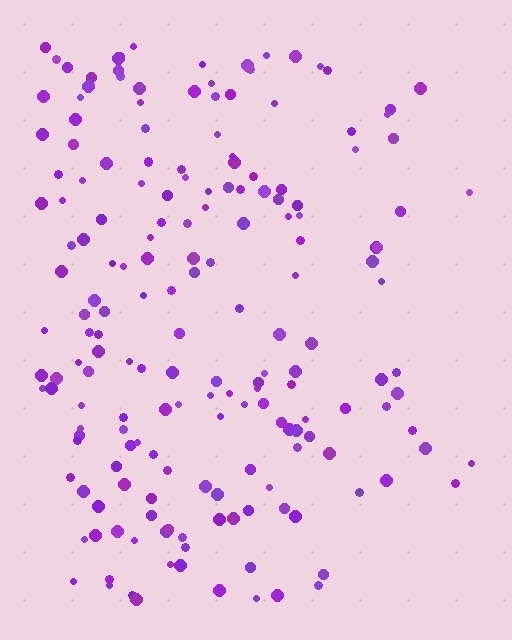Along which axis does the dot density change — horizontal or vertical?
Horizontal.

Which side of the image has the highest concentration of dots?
The left.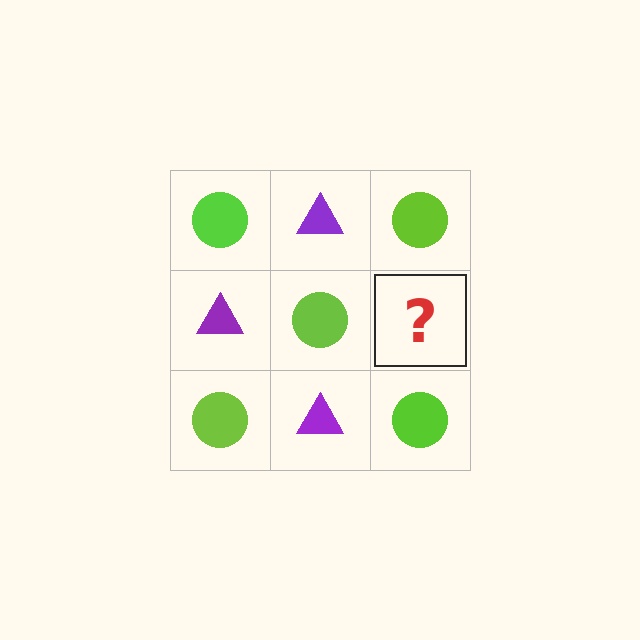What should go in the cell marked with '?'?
The missing cell should contain a purple triangle.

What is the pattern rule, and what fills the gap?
The rule is that it alternates lime circle and purple triangle in a checkerboard pattern. The gap should be filled with a purple triangle.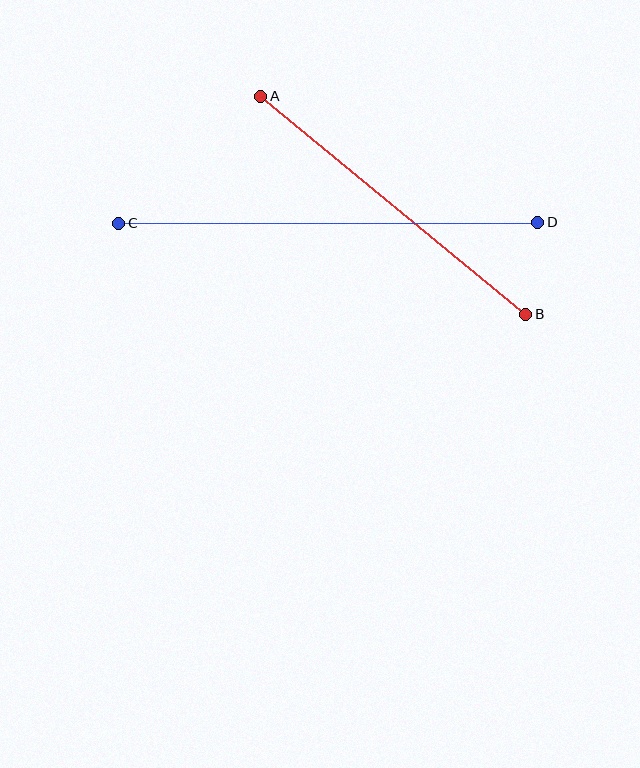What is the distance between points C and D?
The distance is approximately 419 pixels.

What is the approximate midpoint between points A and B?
The midpoint is at approximately (393, 205) pixels.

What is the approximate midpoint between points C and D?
The midpoint is at approximately (328, 223) pixels.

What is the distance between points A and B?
The distance is approximately 343 pixels.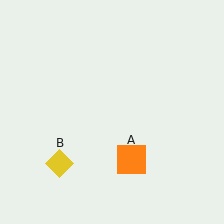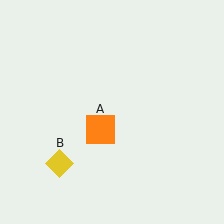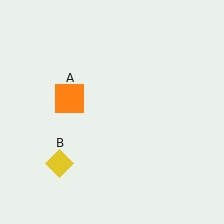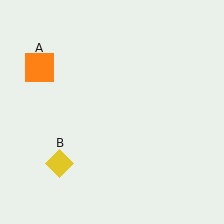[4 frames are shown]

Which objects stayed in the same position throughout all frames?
Yellow diamond (object B) remained stationary.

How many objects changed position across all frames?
1 object changed position: orange square (object A).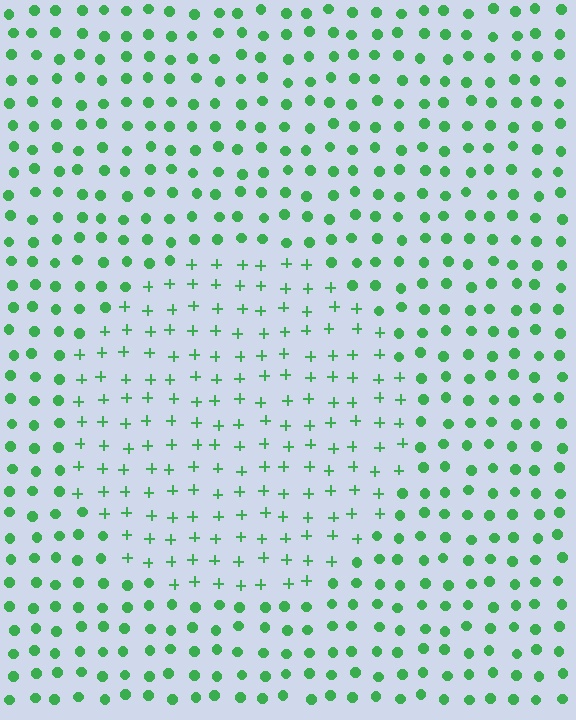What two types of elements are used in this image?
The image uses plus signs inside the circle region and circles outside it.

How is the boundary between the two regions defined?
The boundary is defined by a change in element shape: plus signs inside vs. circles outside. All elements share the same color and spacing.